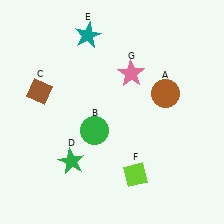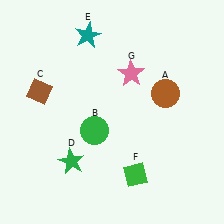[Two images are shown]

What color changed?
The diamond (F) changed from lime in Image 1 to green in Image 2.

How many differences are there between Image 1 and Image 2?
There is 1 difference between the two images.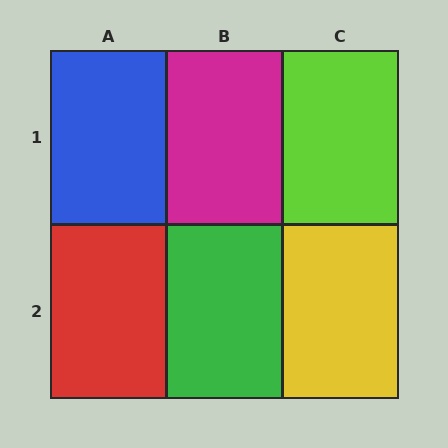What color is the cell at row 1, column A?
Blue.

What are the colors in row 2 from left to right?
Red, green, yellow.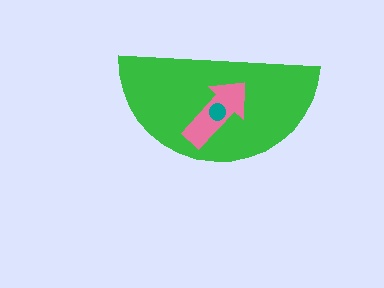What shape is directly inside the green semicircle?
The pink arrow.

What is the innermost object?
The teal circle.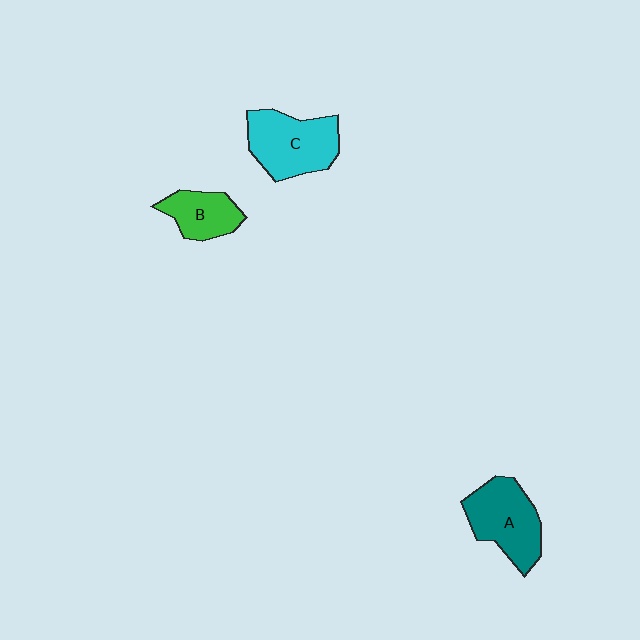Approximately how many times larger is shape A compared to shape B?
Approximately 1.6 times.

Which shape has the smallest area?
Shape B (green).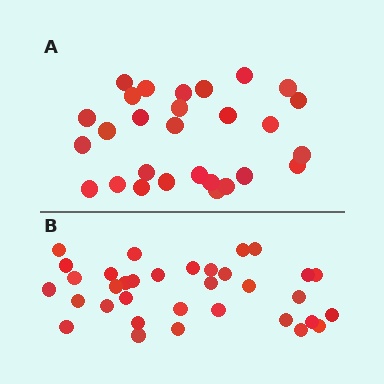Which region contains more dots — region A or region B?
Region B (the bottom region) has more dots.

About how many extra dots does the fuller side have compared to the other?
Region B has about 6 more dots than region A.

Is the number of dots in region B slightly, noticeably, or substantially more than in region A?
Region B has only slightly more — the two regions are fairly close. The ratio is roughly 1.2 to 1.